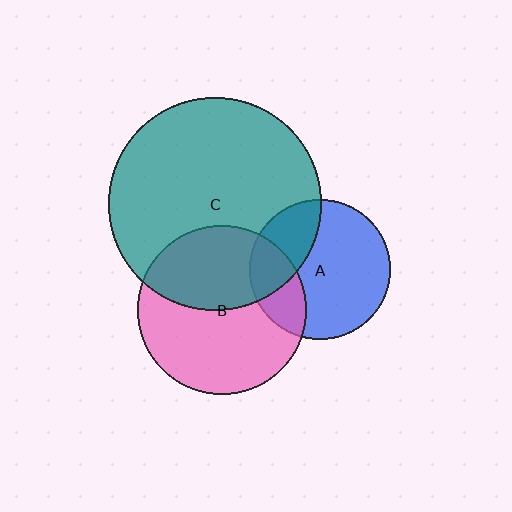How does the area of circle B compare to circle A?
Approximately 1.5 times.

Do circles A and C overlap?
Yes.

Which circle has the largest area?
Circle C (teal).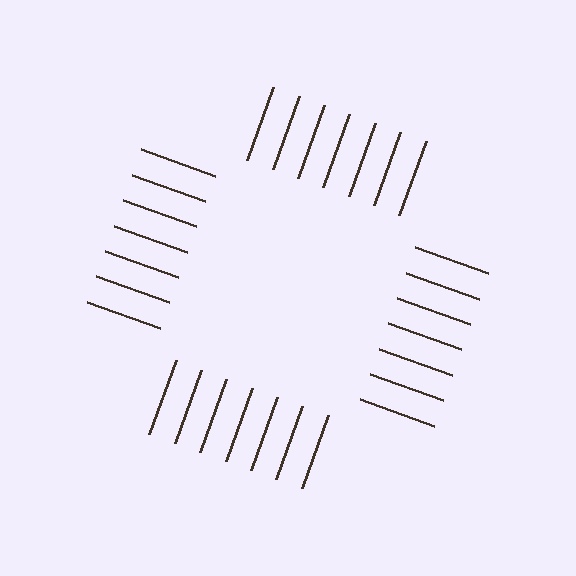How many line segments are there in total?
28 — 7 along each of the 4 edges.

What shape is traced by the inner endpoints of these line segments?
An illusory square — the line segments terminate on its edges but no continuous stroke is drawn.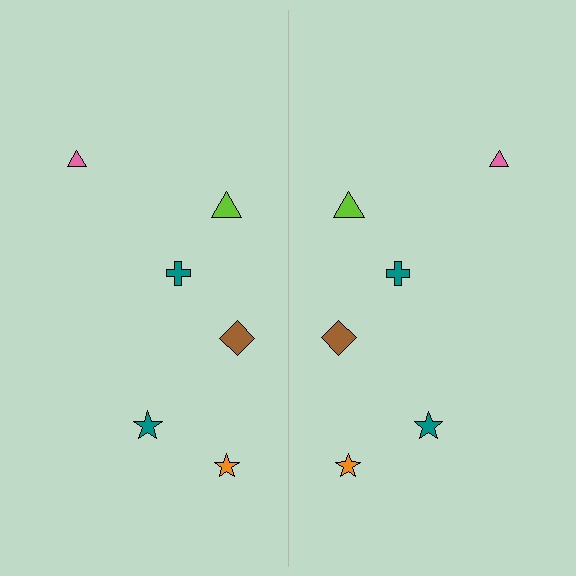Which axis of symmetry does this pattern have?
The pattern has a vertical axis of symmetry running through the center of the image.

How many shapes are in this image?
There are 12 shapes in this image.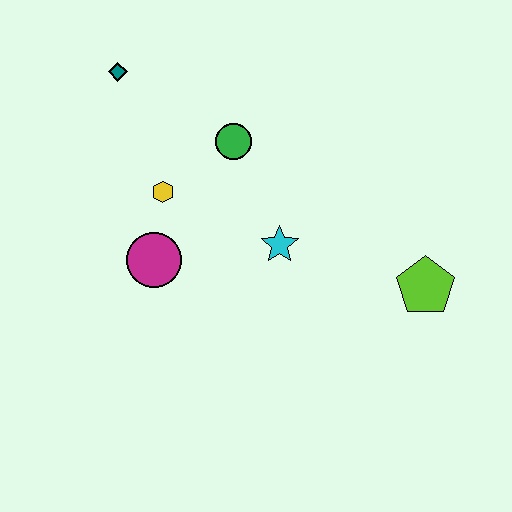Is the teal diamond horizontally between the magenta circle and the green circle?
No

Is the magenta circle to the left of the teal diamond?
No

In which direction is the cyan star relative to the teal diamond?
The cyan star is below the teal diamond.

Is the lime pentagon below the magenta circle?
Yes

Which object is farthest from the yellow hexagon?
The lime pentagon is farthest from the yellow hexagon.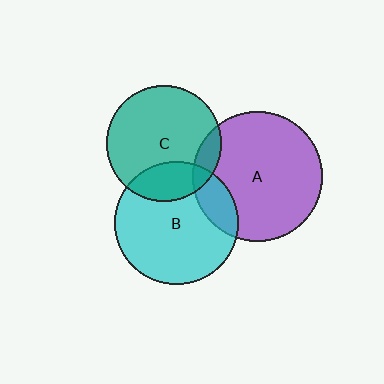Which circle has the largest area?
Circle A (purple).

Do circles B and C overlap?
Yes.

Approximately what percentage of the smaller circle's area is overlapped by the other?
Approximately 25%.